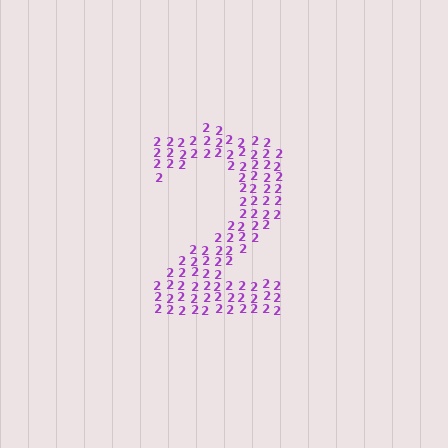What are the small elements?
The small elements are digit 2's.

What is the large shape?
The large shape is the digit 2.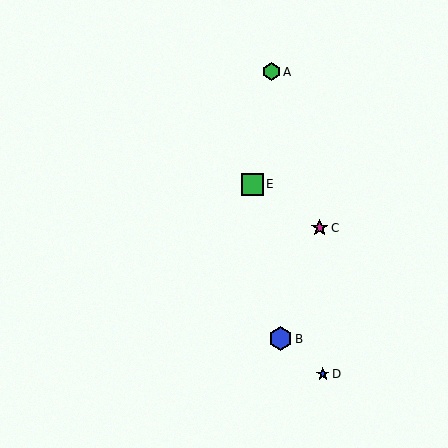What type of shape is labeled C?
Shape C is a magenta star.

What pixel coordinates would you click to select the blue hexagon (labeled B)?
Click at (281, 339) to select the blue hexagon B.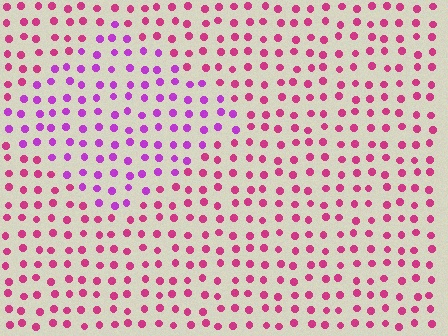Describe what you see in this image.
The image is filled with small magenta elements in a uniform arrangement. A diamond-shaped region is visible where the elements are tinted to a slightly different hue, forming a subtle color boundary.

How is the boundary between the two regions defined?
The boundary is defined purely by a slight shift in hue (about 36 degrees). Spacing, size, and orientation are identical on both sides.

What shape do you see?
I see a diamond.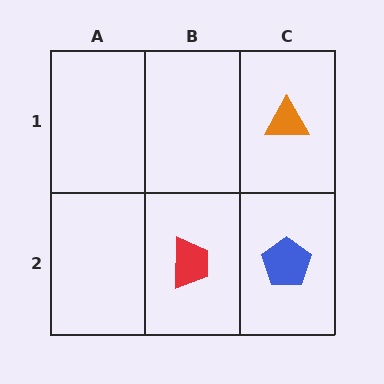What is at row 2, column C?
A blue pentagon.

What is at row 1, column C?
An orange triangle.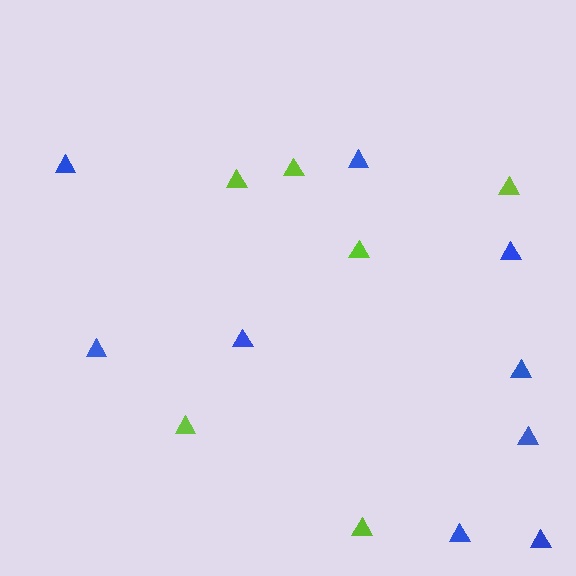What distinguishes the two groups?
There are 2 groups: one group of blue triangles (9) and one group of lime triangles (6).